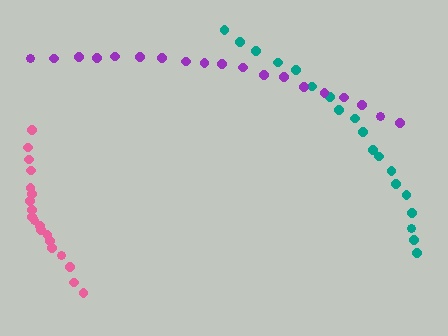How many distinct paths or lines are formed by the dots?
There are 3 distinct paths.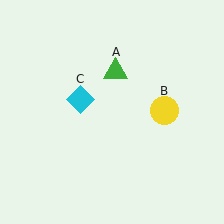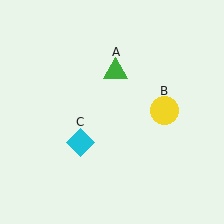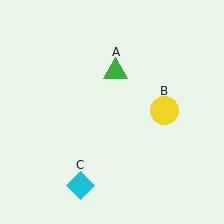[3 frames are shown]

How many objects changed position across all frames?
1 object changed position: cyan diamond (object C).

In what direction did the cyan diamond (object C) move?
The cyan diamond (object C) moved down.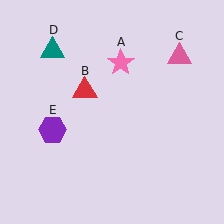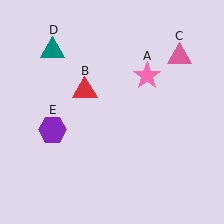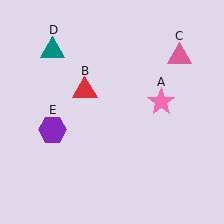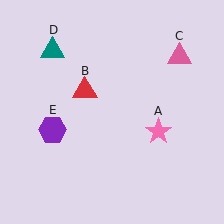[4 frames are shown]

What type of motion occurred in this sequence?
The pink star (object A) rotated clockwise around the center of the scene.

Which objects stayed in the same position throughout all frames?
Red triangle (object B) and pink triangle (object C) and teal triangle (object D) and purple hexagon (object E) remained stationary.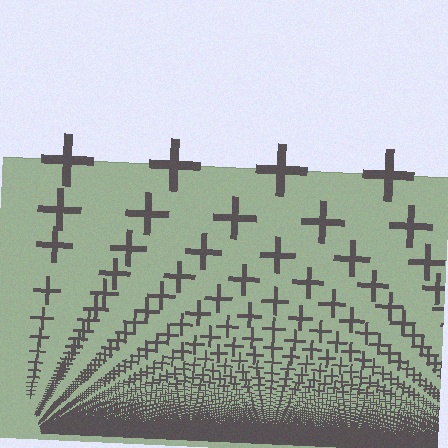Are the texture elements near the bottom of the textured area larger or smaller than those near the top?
Smaller. The gradient is inverted — elements near the bottom are smaller and denser.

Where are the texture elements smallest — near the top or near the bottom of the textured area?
Near the bottom.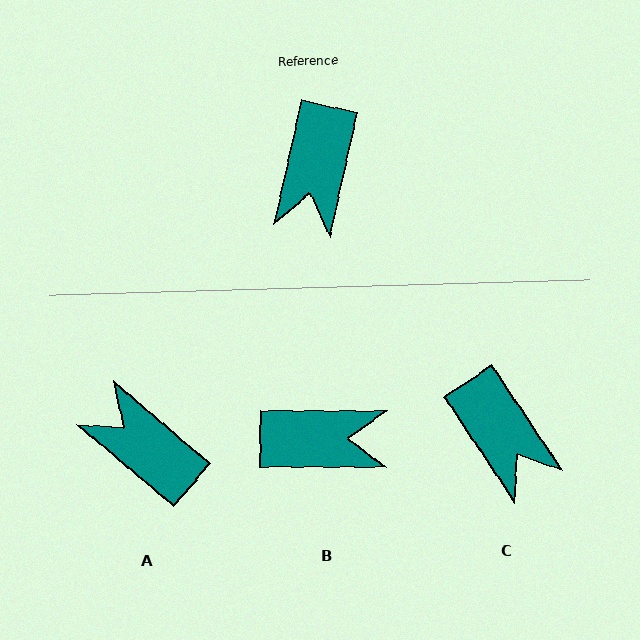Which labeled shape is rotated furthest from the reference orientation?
A, about 118 degrees away.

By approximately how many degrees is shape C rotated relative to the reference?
Approximately 47 degrees counter-clockwise.